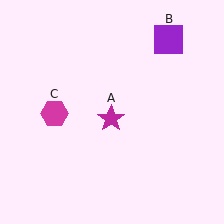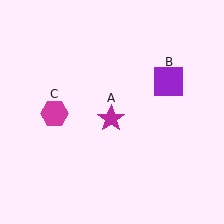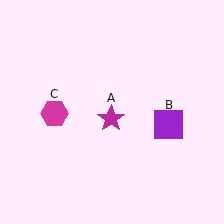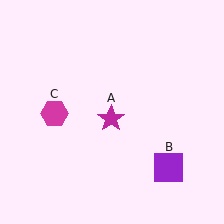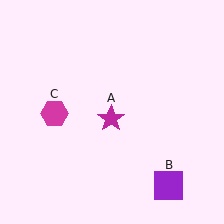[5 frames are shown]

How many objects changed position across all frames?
1 object changed position: purple square (object B).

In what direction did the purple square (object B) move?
The purple square (object B) moved down.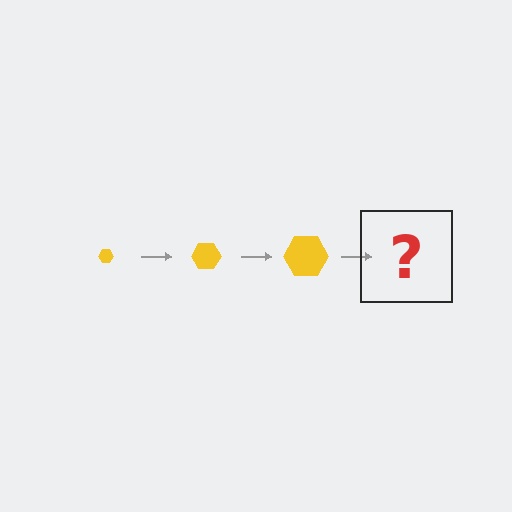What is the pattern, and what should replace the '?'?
The pattern is that the hexagon gets progressively larger each step. The '?' should be a yellow hexagon, larger than the previous one.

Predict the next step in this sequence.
The next step is a yellow hexagon, larger than the previous one.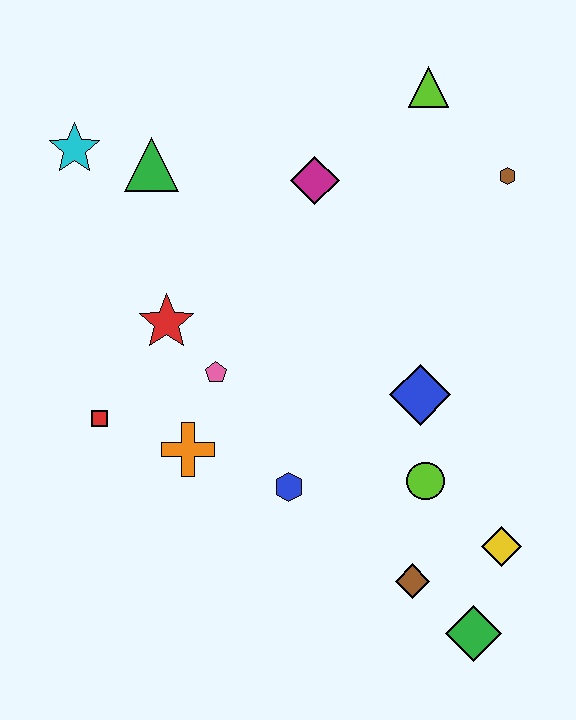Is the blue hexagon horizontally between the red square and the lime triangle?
Yes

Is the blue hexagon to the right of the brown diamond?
No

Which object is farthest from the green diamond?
The cyan star is farthest from the green diamond.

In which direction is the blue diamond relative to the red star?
The blue diamond is to the right of the red star.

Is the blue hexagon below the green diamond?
No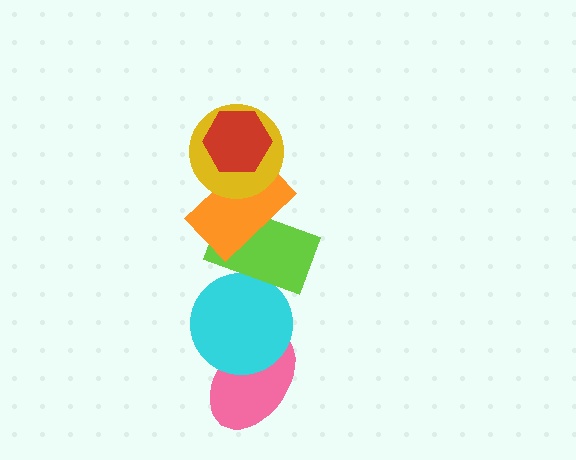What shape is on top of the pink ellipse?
The cyan circle is on top of the pink ellipse.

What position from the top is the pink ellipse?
The pink ellipse is 6th from the top.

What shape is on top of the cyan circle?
The lime rectangle is on top of the cyan circle.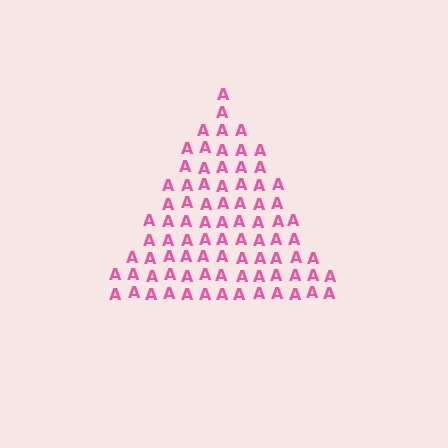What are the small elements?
The small elements are letter A's.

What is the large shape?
The large shape is a triangle.